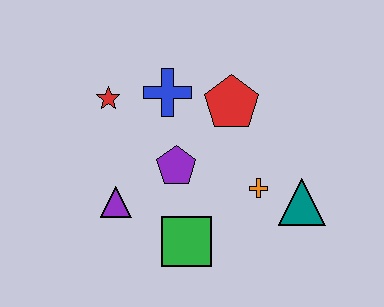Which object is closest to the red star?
The blue cross is closest to the red star.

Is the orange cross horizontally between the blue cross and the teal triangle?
Yes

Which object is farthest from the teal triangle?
The red star is farthest from the teal triangle.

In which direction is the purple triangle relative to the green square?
The purple triangle is to the left of the green square.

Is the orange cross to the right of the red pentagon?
Yes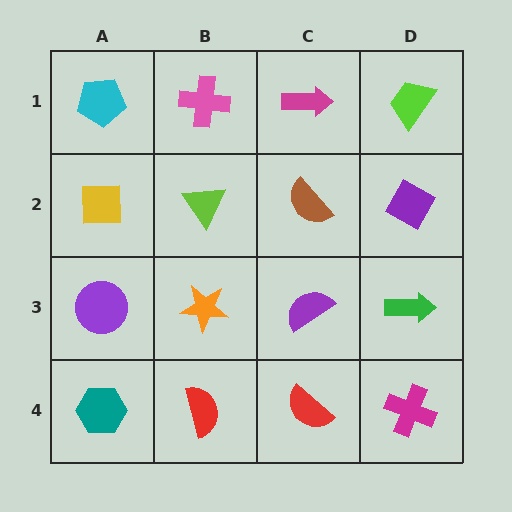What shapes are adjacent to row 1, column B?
A lime triangle (row 2, column B), a cyan pentagon (row 1, column A), a magenta arrow (row 1, column C).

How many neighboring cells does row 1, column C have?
3.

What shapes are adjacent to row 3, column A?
A yellow square (row 2, column A), a teal hexagon (row 4, column A), an orange star (row 3, column B).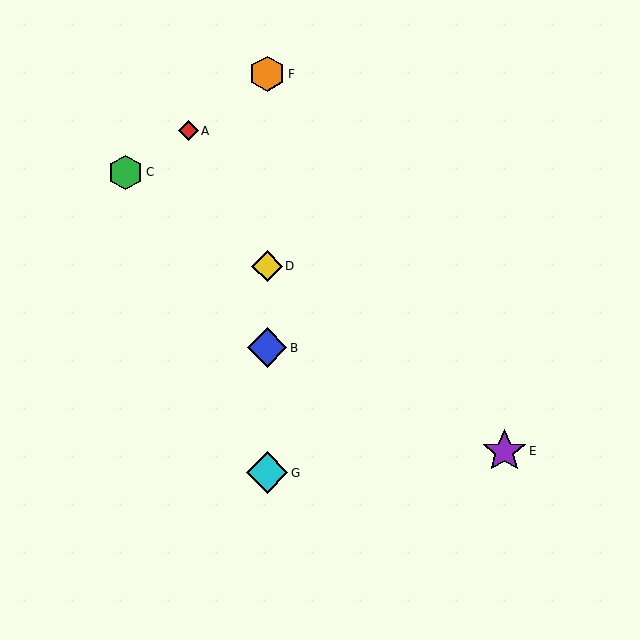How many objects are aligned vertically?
4 objects (B, D, F, G) are aligned vertically.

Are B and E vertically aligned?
No, B is at x≈267 and E is at x≈504.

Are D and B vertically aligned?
Yes, both are at x≈267.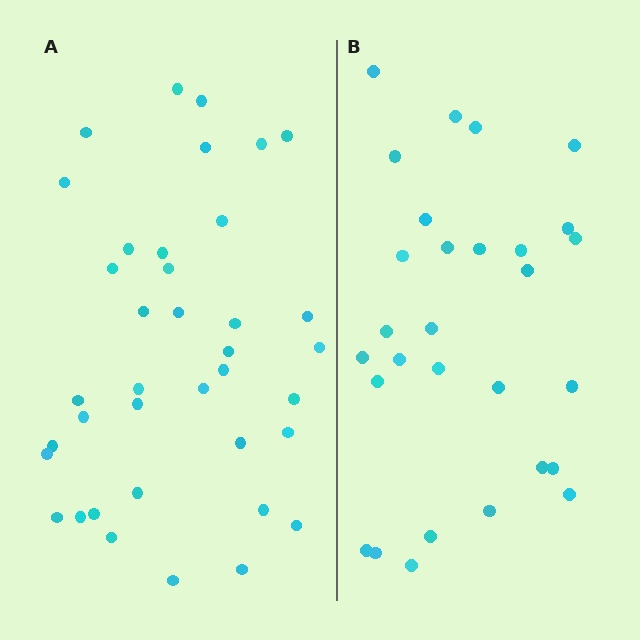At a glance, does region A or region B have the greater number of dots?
Region A (the left region) has more dots.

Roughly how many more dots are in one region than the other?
Region A has roughly 8 or so more dots than region B.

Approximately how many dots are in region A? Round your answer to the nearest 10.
About 40 dots. (The exact count is 38, which rounds to 40.)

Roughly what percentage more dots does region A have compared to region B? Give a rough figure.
About 30% more.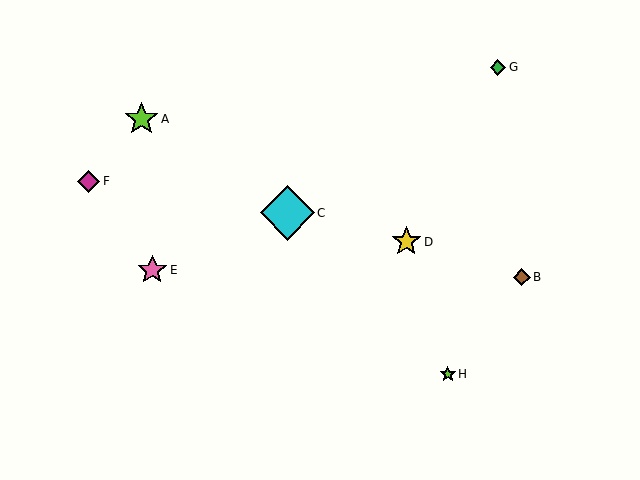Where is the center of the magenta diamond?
The center of the magenta diamond is at (89, 181).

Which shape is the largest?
The cyan diamond (labeled C) is the largest.